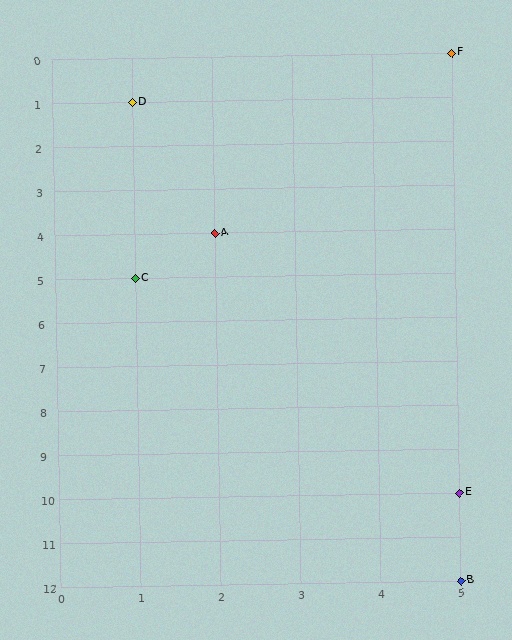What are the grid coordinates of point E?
Point E is at grid coordinates (5, 10).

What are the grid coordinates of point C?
Point C is at grid coordinates (1, 5).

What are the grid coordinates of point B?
Point B is at grid coordinates (5, 12).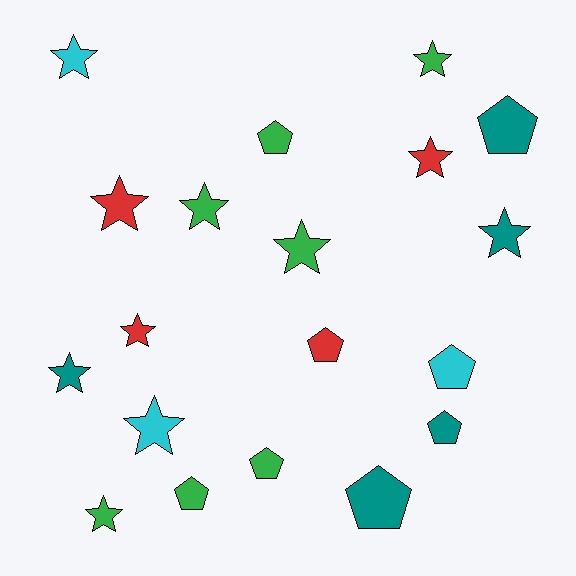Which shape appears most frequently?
Star, with 11 objects.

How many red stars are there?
There are 3 red stars.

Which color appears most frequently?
Green, with 7 objects.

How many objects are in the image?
There are 19 objects.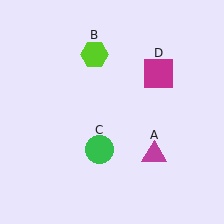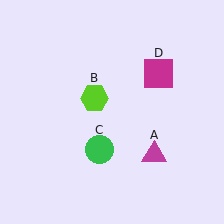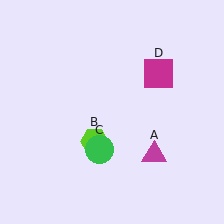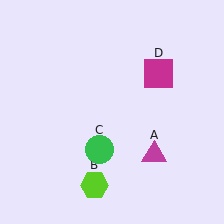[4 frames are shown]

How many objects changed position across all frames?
1 object changed position: lime hexagon (object B).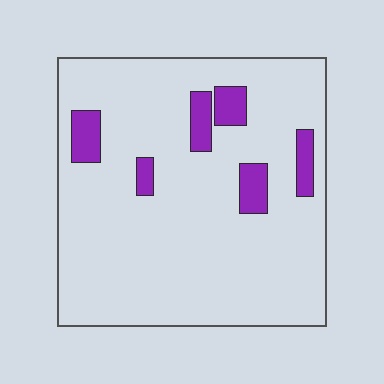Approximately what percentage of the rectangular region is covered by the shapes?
Approximately 10%.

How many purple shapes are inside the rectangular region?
6.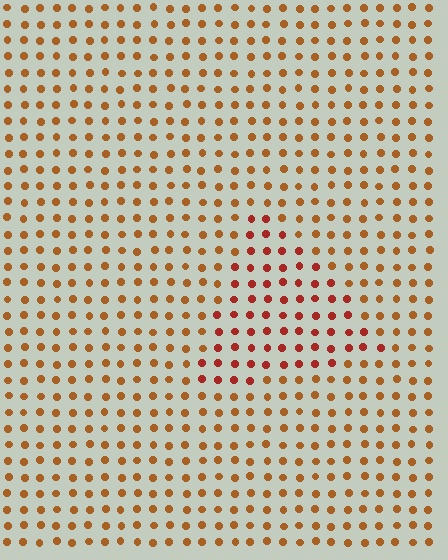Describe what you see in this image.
The image is filled with small brown elements in a uniform arrangement. A triangle-shaped region is visible where the elements are tinted to a slightly different hue, forming a subtle color boundary.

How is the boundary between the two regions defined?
The boundary is defined purely by a slight shift in hue (about 26 degrees). Spacing, size, and orientation are identical on both sides.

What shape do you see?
I see a triangle.